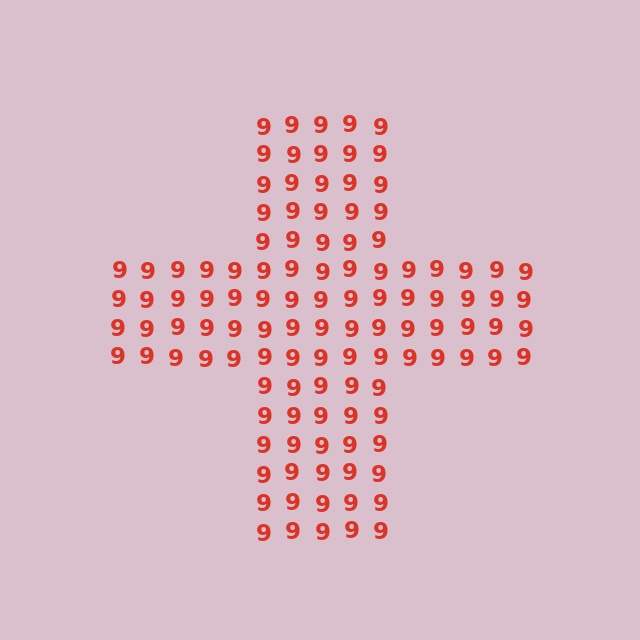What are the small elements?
The small elements are digit 9's.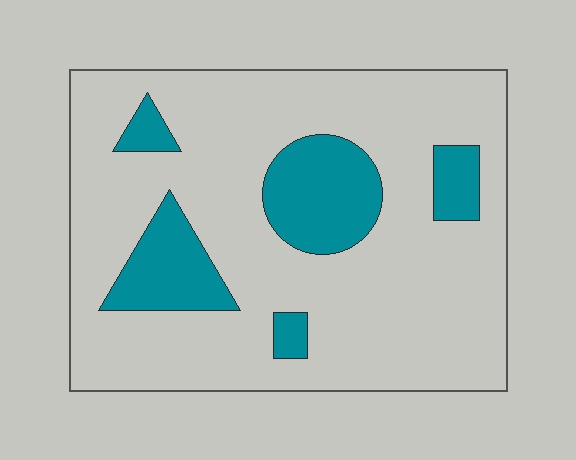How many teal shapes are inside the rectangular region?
5.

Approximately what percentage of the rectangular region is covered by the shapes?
Approximately 20%.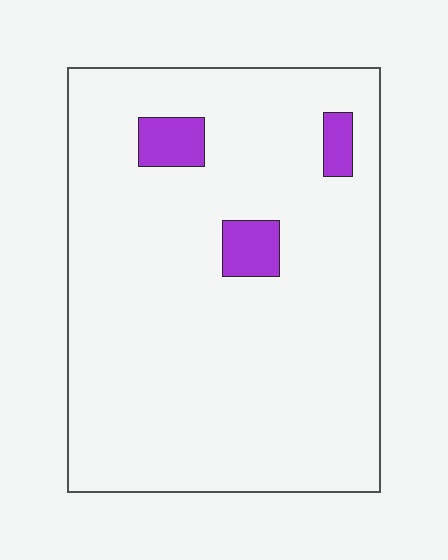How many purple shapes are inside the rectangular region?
3.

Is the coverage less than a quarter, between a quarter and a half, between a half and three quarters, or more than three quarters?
Less than a quarter.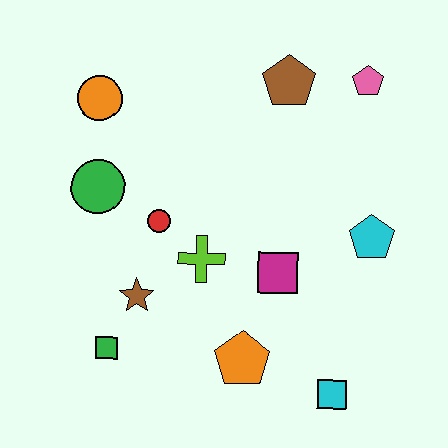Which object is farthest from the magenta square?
The orange circle is farthest from the magenta square.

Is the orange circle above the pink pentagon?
No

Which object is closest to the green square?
The brown star is closest to the green square.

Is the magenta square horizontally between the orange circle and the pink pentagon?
Yes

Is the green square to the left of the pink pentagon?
Yes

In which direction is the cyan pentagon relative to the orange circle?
The cyan pentagon is to the right of the orange circle.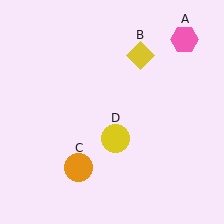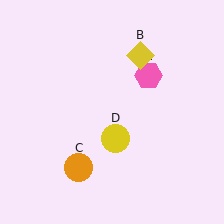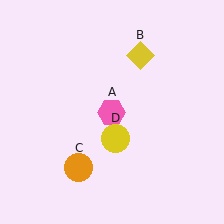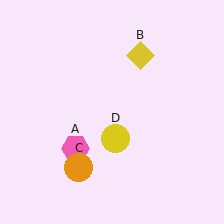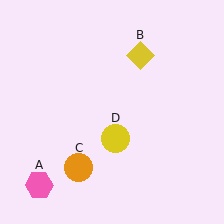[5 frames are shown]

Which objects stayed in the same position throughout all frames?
Yellow diamond (object B) and orange circle (object C) and yellow circle (object D) remained stationary.